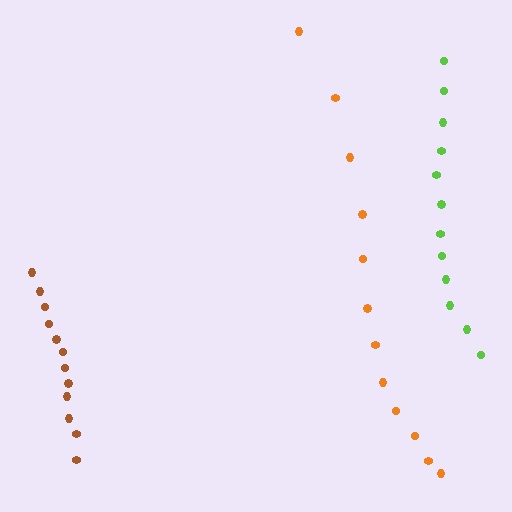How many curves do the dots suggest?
There are 3 distinct paths.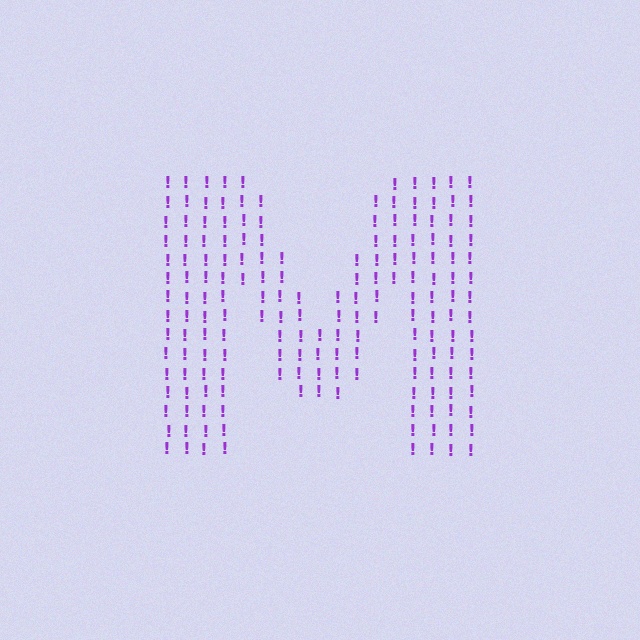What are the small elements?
The small elements are exclamation marks.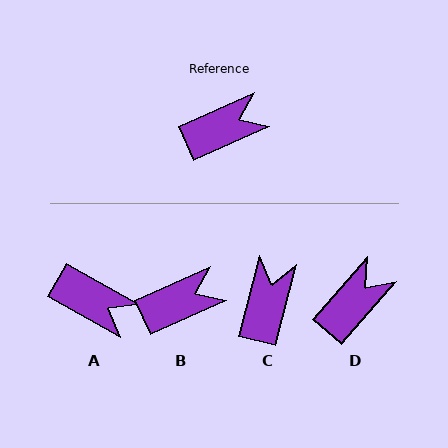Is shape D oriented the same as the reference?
No, it is off by about 25 degrees.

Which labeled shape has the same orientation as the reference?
B.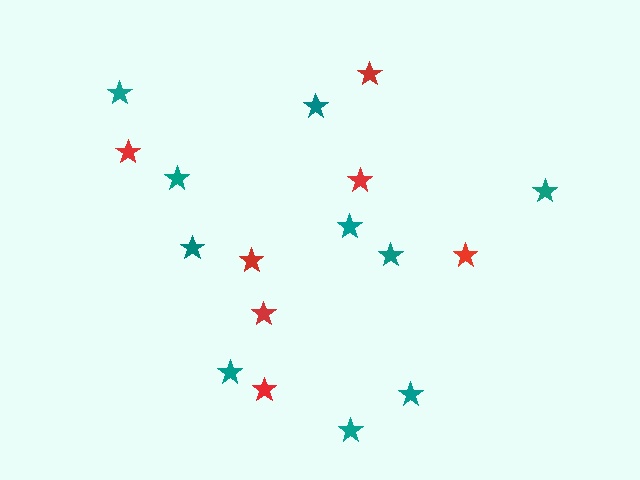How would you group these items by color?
There are 2 groups: one group of red stars (7) and one group of teal stars (10).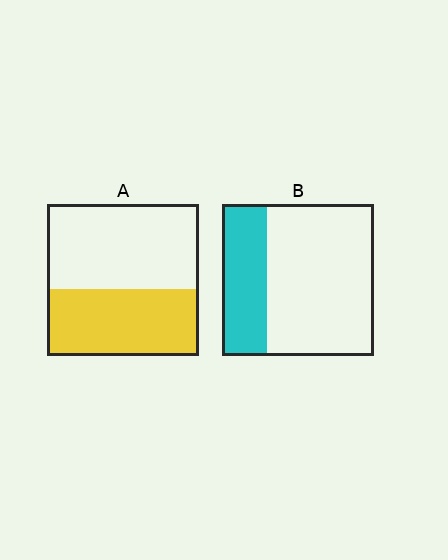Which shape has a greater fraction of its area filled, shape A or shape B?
Shape A.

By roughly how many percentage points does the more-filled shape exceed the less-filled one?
By roughly 15 percentage points (A over B).